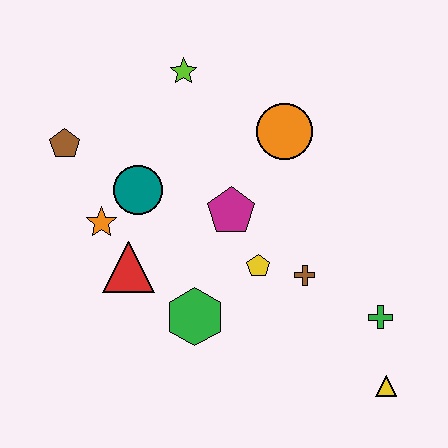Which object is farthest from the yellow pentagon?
The brown pentagon is farthest from the yellow pentagon.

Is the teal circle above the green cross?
Yes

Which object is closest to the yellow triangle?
The green cross is closest to the yellow triangle.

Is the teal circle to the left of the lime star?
Yes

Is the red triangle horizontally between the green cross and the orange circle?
No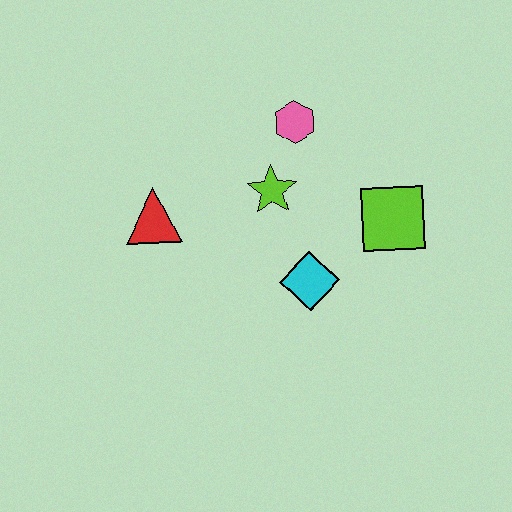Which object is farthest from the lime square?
The red triangle is farthest from the lime square.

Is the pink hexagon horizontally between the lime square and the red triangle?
Yes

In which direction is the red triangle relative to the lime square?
The red triangle is to the left of the lime square.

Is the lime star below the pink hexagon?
Yes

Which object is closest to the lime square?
The cyan diamond is closest to the lime square.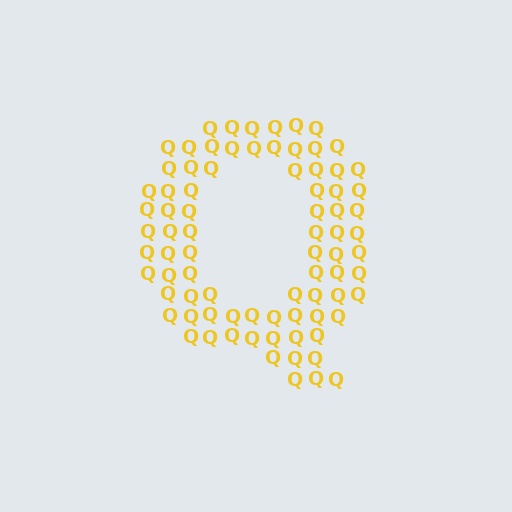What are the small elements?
The small elements are letter Q's.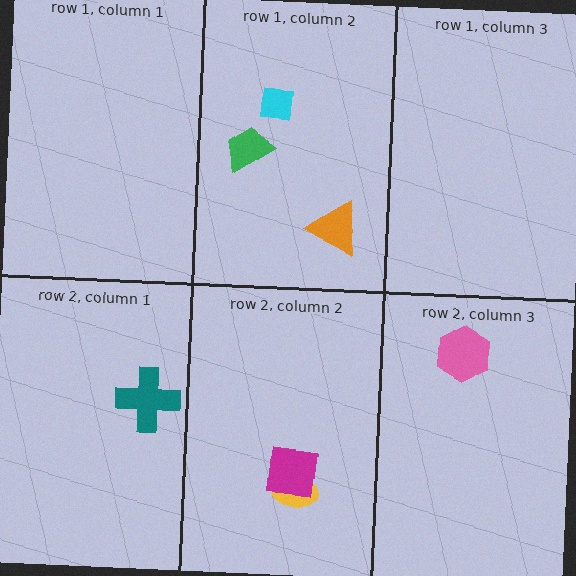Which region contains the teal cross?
The row 2, column 1 region.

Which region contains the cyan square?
The row 1, column 2 region.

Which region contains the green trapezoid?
The row 1, column 2 region.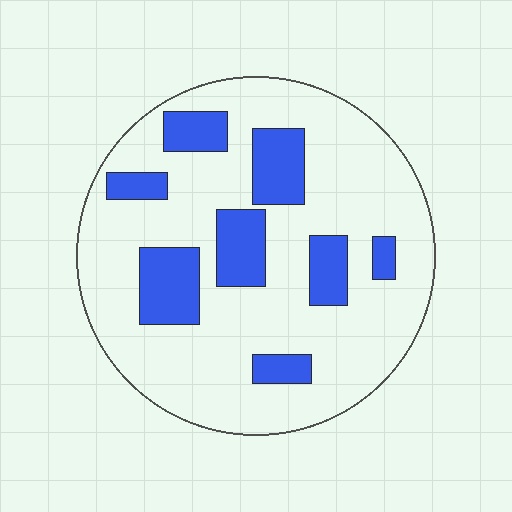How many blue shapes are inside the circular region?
8.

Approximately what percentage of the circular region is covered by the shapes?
Approximately 20%.